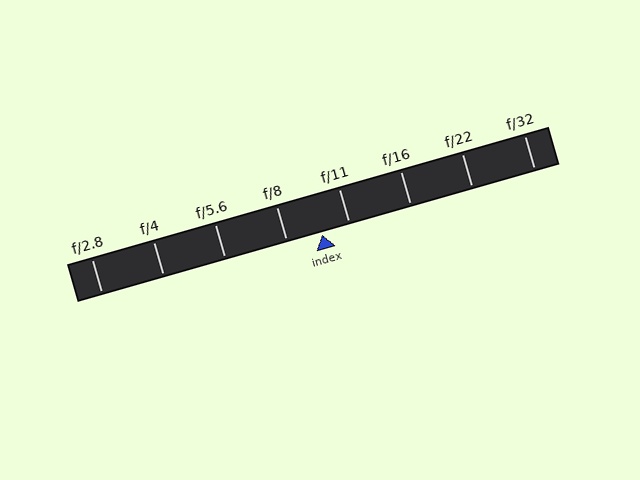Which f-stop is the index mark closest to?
The index mark is closest to f/11.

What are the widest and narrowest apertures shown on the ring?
The widest aperture shown is f/2.8 and the narrowest is f/32.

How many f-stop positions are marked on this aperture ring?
There are 8 f-stop positions marked.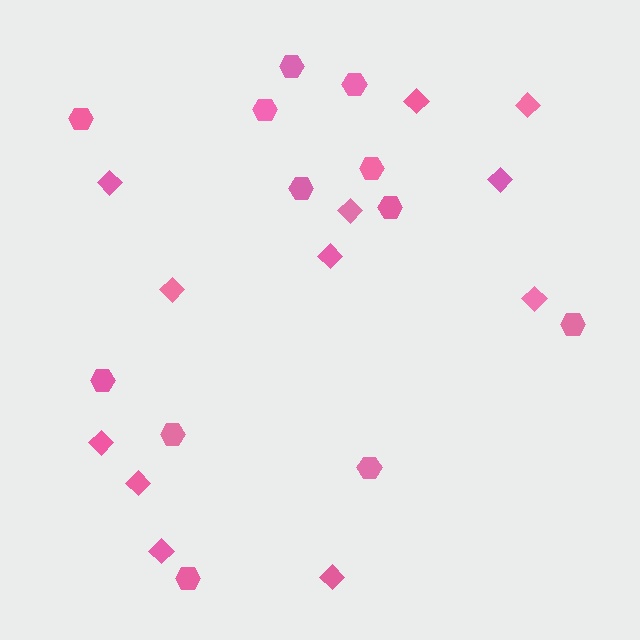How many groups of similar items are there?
There are 2 groups: one group of hexagons (12) and one group of diamonds (12).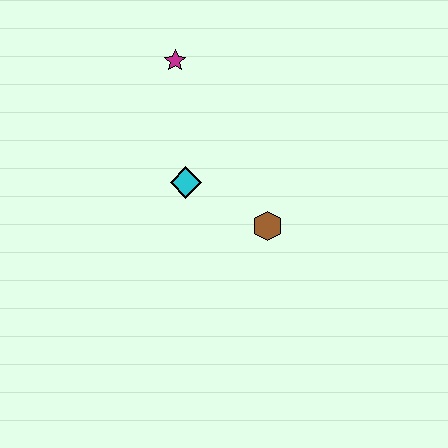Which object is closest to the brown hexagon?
The cyan diamond is closest to the brown hexagon.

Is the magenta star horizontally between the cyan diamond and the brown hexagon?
No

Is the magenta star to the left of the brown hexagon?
Yes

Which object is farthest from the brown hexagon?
The magenta star is farthest from the brown hexagon.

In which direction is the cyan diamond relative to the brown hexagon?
The cyan diamond is to the left of the brown hexagon.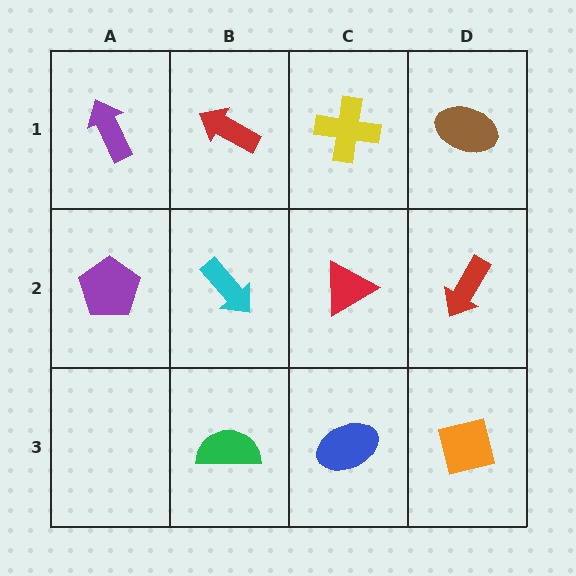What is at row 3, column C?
A blue ellipse.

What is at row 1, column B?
A red arrow.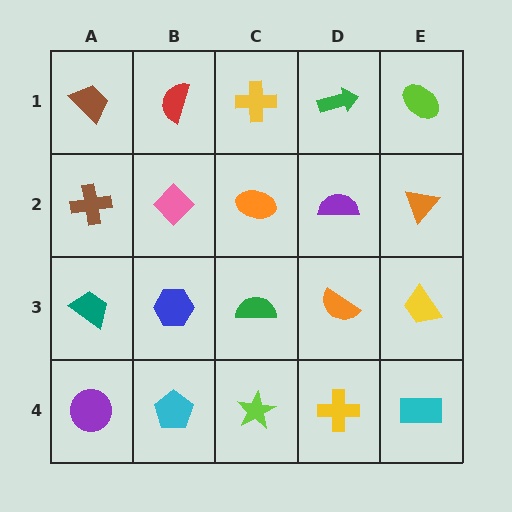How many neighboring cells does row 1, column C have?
3.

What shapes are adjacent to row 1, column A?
A brown cross (row 2, column A), a red semicircle (row 1, column B).